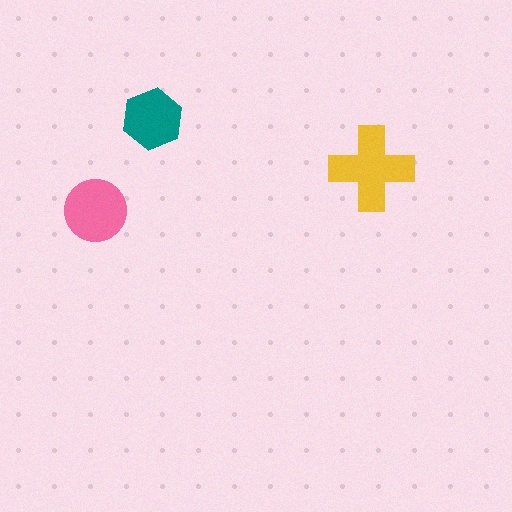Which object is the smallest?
The teal hexagon.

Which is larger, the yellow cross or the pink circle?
The yellow cross.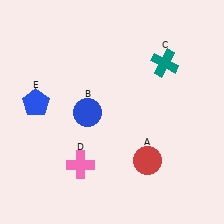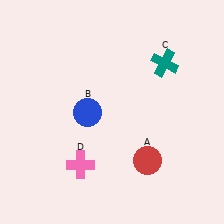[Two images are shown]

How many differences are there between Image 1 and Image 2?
There is 1 difference between the two images.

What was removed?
The blue pentagon (E) was removed in Image 2.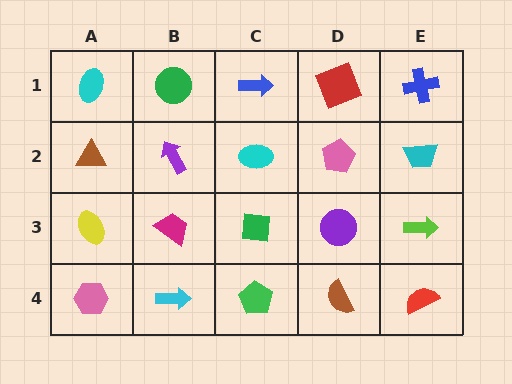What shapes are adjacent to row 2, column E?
A blue cross (row 1, column E), a lime arrow (row 3, column E), a pink pentagon (row 2, column D).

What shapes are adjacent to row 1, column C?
A cyan ellipse (row 2, column C), a green circle (row 1, column B), a red square (row 1, column D).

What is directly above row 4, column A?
A yellow ellipse.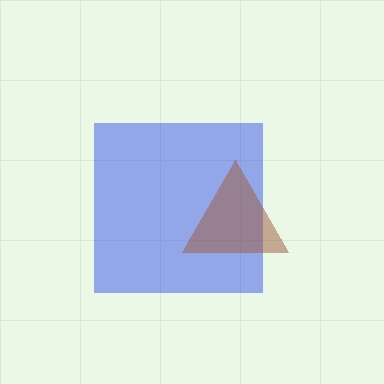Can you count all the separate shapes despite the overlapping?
Yes, there are 2 separate shapes.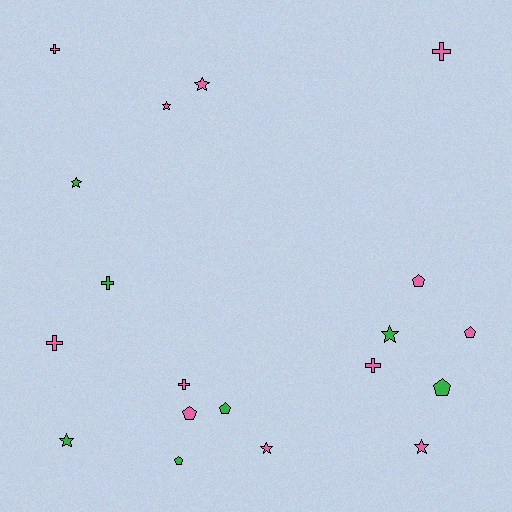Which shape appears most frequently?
Star, with 7 objects.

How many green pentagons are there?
There are 3 green pentagons.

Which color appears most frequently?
Pink, with 12 objects.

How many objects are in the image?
There are 19 objects.